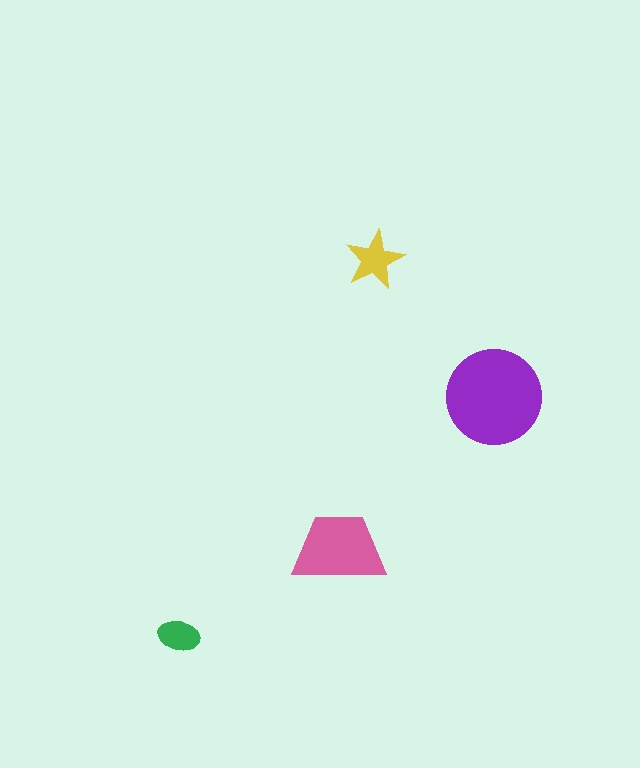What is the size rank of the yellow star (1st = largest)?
3rd.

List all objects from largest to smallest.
The purple circle, the pink trapezoid, the yellow star, the green ellipse.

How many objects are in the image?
There are 4 objects in the image.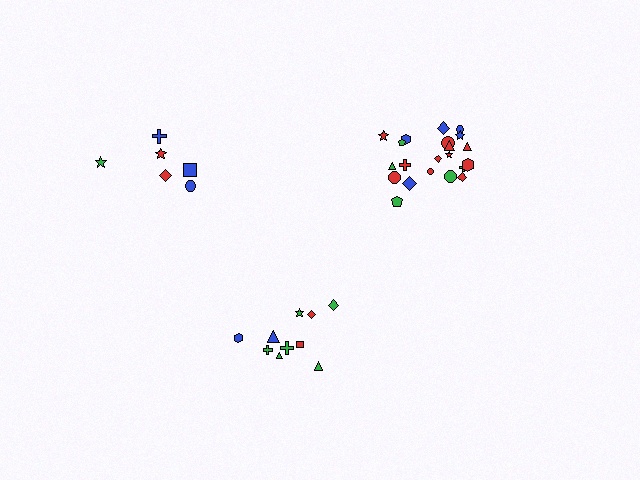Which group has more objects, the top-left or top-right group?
The top-right group.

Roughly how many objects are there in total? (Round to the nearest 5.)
Roughly 40 objects in total.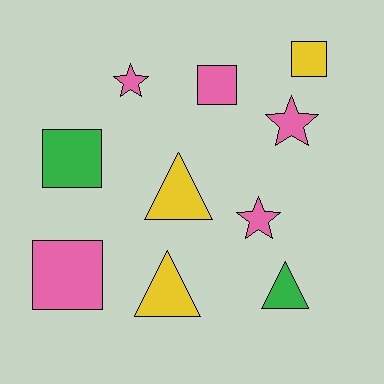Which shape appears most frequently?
Square, with 4 objects.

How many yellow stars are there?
There are no yellow stars.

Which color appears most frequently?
Pink, with 5 objects.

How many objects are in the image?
There are 10 objects.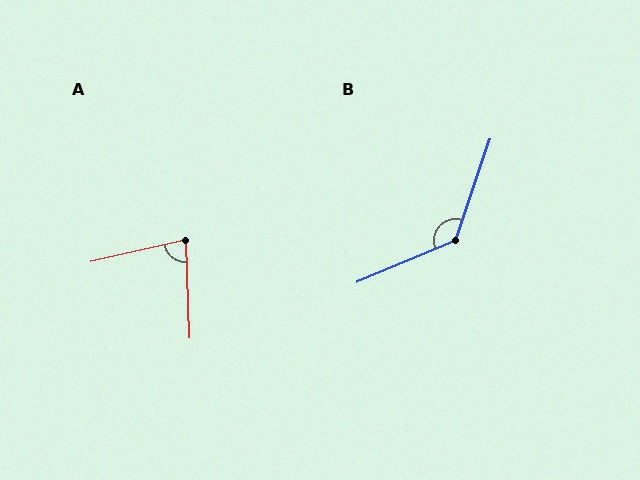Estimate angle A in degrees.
Approximately 79 degrees.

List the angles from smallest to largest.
A (79°), B (132°).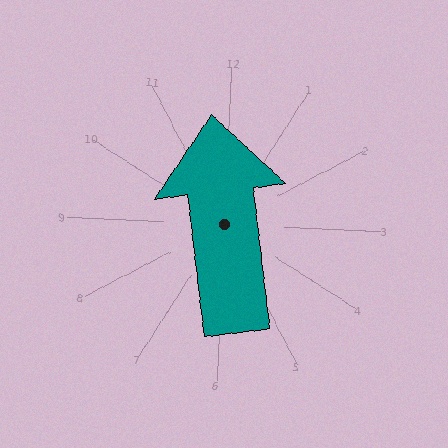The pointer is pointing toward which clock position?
Roughly 12 o'clock.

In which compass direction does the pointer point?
North.